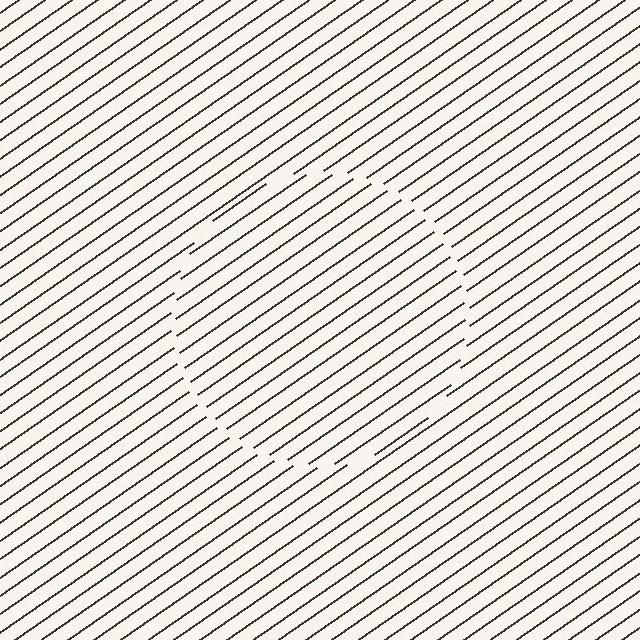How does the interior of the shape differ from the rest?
The interior of the shape contains the same grating, shifted by half a period — the contour is defined by the phase discontinuity where line-ends from the inner and outer gratings abut.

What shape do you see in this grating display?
An illusory circle. The interior of the shape contains the same grating, shifted by half a period — the contour is defined by the phase discontinuity where line-ends from the inner and outer gratings abut.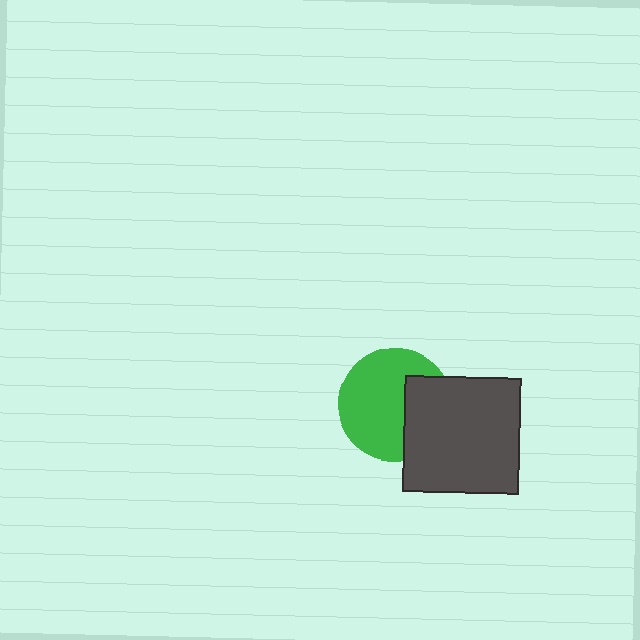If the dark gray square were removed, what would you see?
You would see the complete green circle.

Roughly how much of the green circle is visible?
Most of it is visible (roughly 67%).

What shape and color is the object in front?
The object in front is a dark gray square.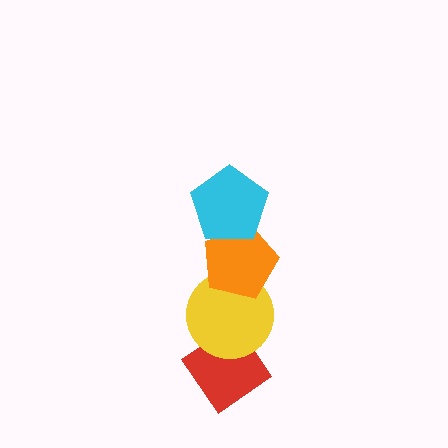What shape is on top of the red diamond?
The yellow circle is on top of the red diamond.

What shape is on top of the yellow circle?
The orange pentagon is on top of the yellow circle.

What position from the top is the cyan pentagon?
The cyan pentagon is 1st from the top.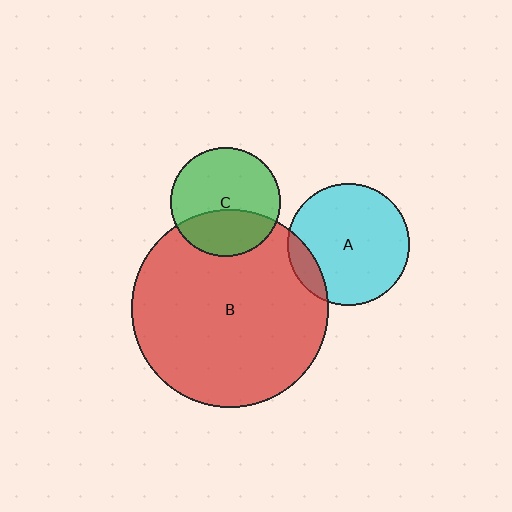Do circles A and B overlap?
Yes.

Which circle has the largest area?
Circle B (red).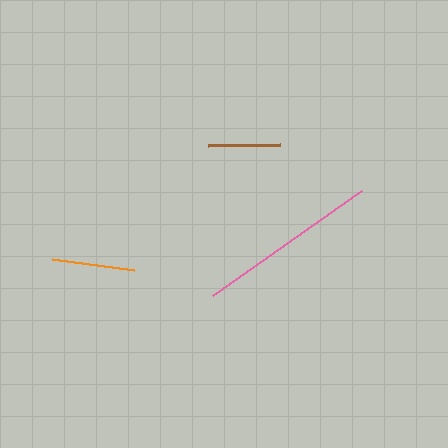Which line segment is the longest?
The pink line is the longest at approximately 183 pixels.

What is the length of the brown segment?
The brown segment is approximately 71 pixels long.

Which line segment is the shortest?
The brown line is the shortest at approximately 71 pixels.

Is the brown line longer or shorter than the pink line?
The pink line is longer than the brown line.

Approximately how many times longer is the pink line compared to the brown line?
The pink line is approximately 2.6 times the length of the brown line.